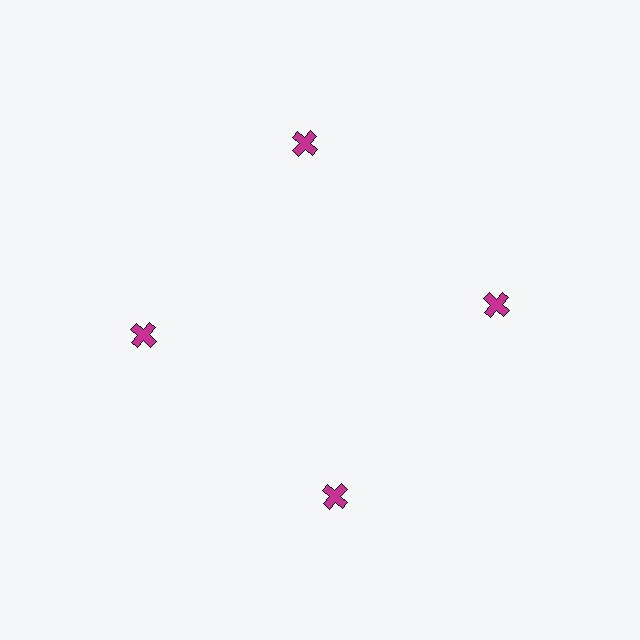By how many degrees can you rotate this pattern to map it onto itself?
The pattern maps onto itself every 90 degrees of rotation.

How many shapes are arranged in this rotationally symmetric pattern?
There are 4 shapes, arranged in 4 groups of 1.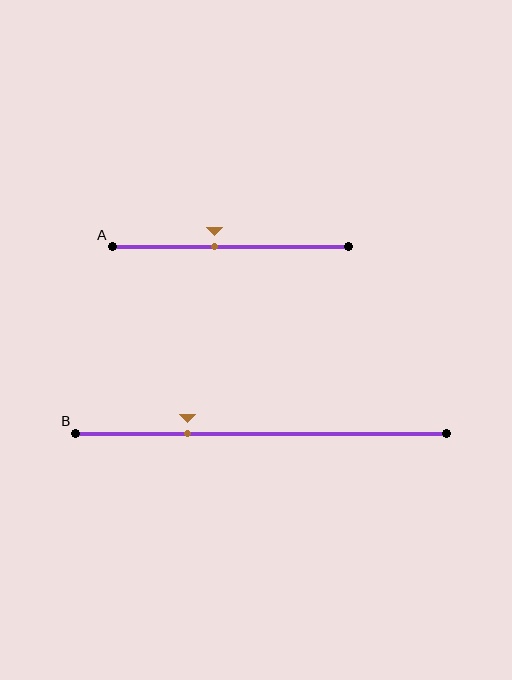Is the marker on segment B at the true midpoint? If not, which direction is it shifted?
No, the marker on segment B is shifted to the left by about 20% of the segment length.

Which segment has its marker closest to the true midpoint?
Segment A has its marker closest to the true midpoint.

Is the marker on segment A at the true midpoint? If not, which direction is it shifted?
No, the marker on segment A is shifted to the left by about 7% of the segment length.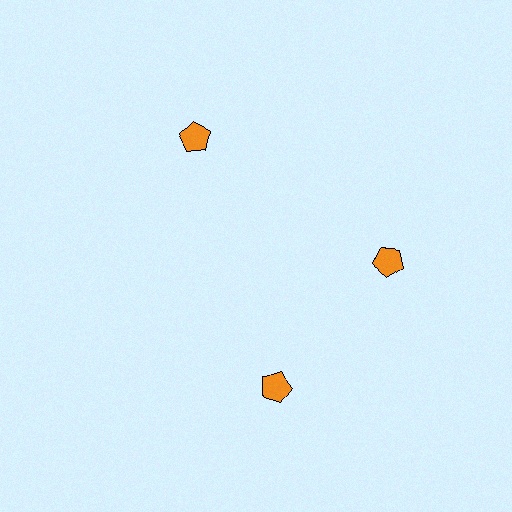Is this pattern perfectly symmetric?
No. The 3 orange pentagons are arranged in a ring, but one element near the 7 o'clock position is rotated out of alignment along the ring, breaking the 3-fold rotational symmetry.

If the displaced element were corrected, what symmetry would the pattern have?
It would have 3-fold rotational symmetry — the pattern would map onto itself every 120 degrees.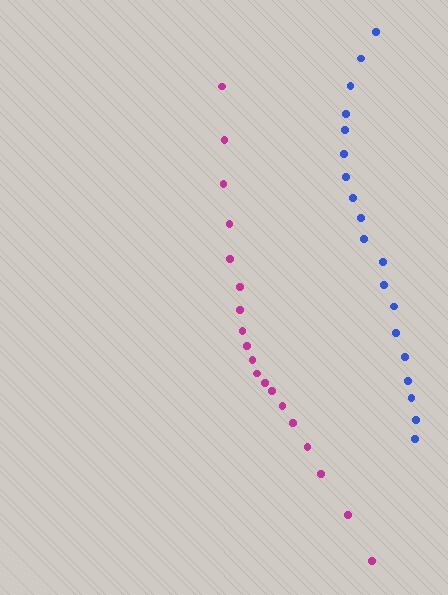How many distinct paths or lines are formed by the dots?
There are 2 distinct paths.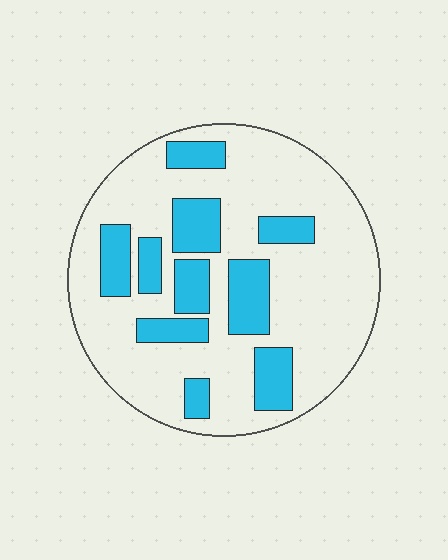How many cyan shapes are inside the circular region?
10.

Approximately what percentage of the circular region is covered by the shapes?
Approximately 25%.